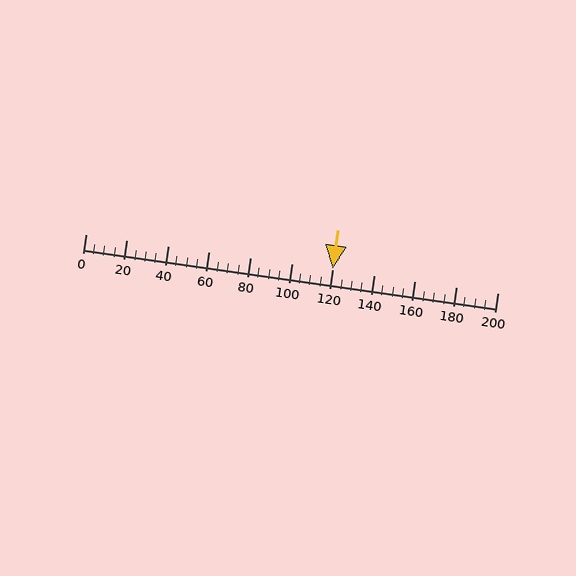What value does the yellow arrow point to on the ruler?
The yellow arrow points to approximately 120.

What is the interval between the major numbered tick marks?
The major tick marks are spaced 20 units apart.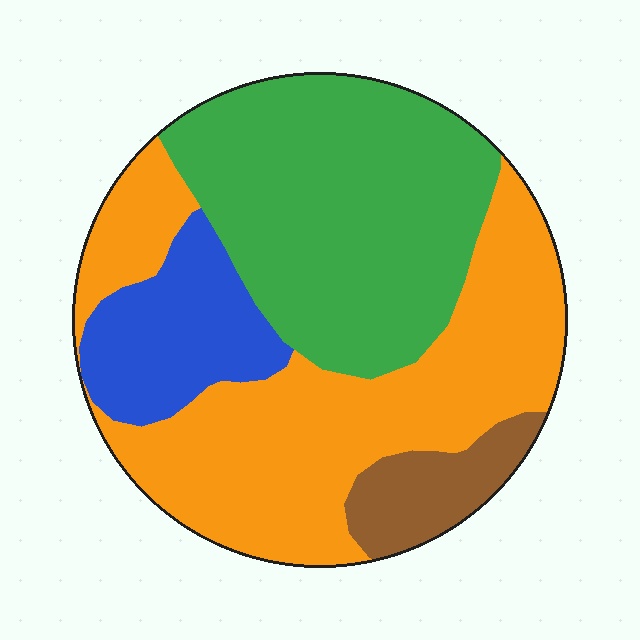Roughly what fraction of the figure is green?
Green covers about 35% of the figure.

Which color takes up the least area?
Brown, at roughly 10%.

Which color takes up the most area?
Orange, at roughly 40%.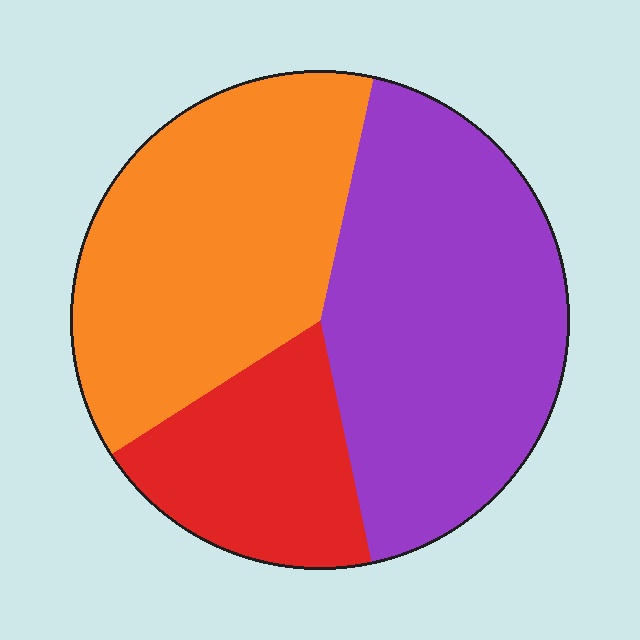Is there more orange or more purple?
Purple.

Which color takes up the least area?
Red, at roughly 20%.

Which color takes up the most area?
Purple, at roughly 45%.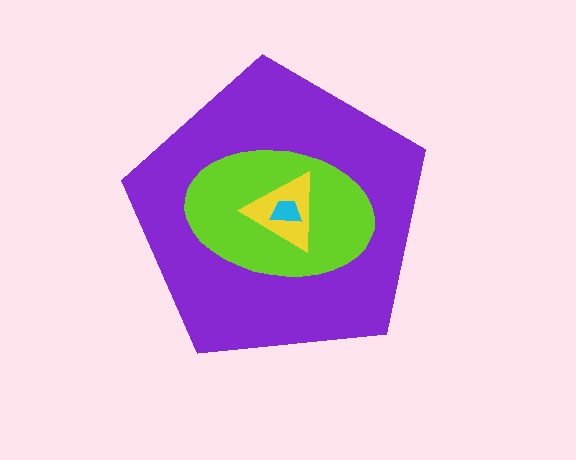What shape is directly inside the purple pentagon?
The lime ellipse.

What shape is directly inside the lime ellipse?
The yellow triangle.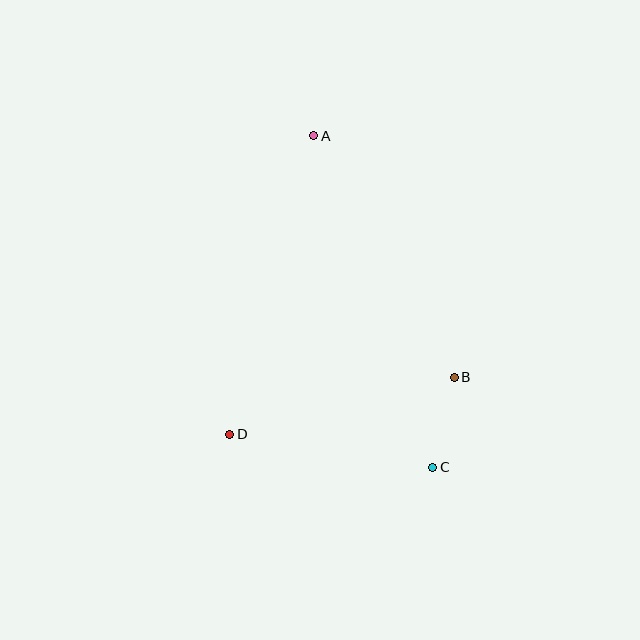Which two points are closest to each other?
Points B and C are closest to each other.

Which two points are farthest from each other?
Points A and C are farthest from each other.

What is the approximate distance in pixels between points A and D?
The distance between A and D is approximately 310 pixels.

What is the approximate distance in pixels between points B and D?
The distance between B and D is approximately 232 pixels.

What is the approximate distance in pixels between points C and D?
The distance between C and D is approximately 206 pixels.